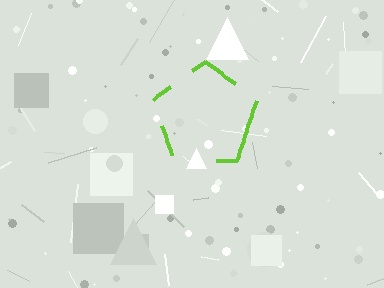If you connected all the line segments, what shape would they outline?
They would outline a pentagon.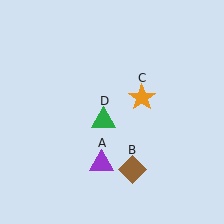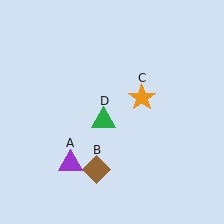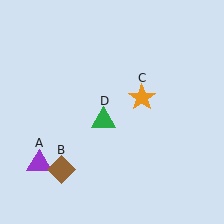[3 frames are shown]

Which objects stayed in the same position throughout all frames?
Orange star (object C) and green triangle (object D) remained stationary.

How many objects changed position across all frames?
2 objects changed position: purple triangle (object A), brown diamond (object B).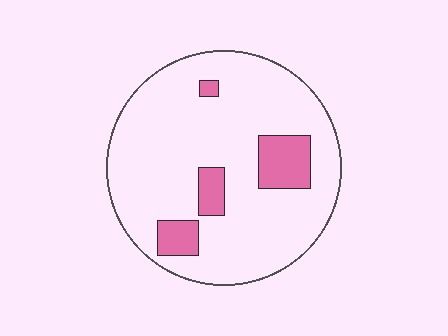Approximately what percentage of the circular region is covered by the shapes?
Approximately 15%.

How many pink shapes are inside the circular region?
4.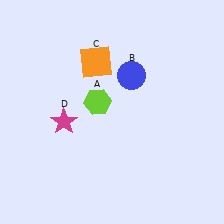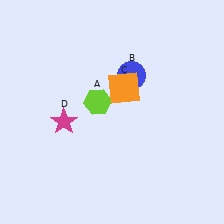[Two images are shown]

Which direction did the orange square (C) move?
The orange square (C) moved right.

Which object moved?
The orange square (C) moved right.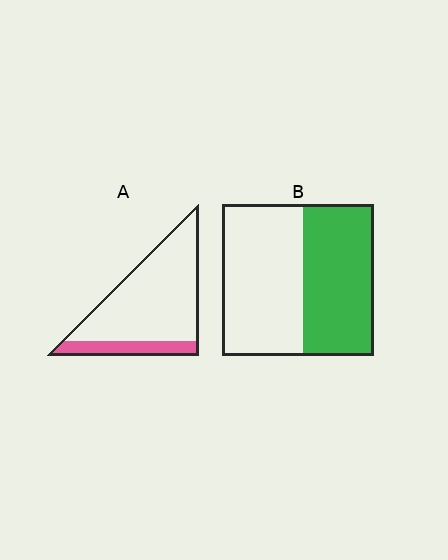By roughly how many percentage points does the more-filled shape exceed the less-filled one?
By roughly 30 percentage points (B over A).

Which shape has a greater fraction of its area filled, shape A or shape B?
Shape B.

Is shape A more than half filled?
No.